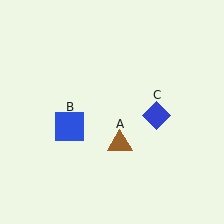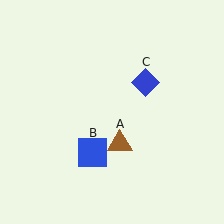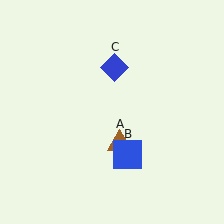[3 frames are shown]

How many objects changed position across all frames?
2 objects changed position: blue square (object B), blue diamond (object C).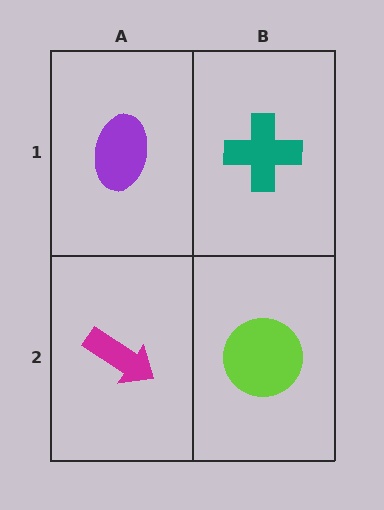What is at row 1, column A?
A purple ellipse.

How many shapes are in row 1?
2 shapes.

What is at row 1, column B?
A teal cross.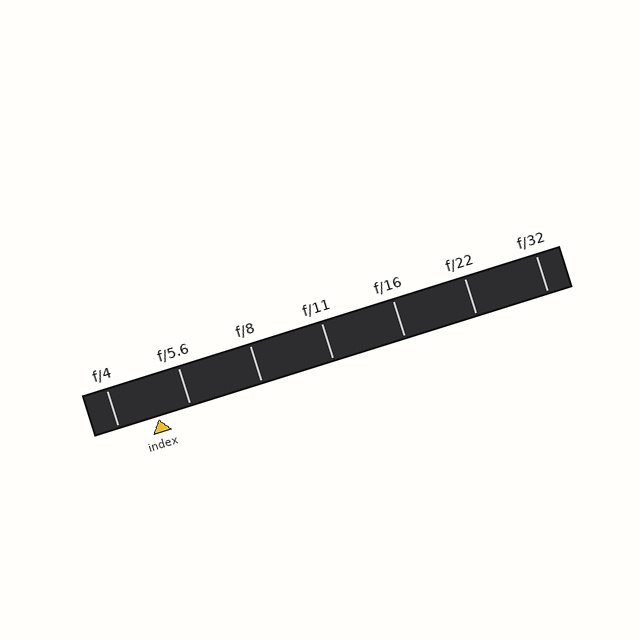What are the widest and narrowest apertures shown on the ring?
The widest aperture shown is f/4 and the narrowest is f/32.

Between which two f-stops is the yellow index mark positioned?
The index mark is between f/4 and f/5.6.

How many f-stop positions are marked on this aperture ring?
There are 7 f-stop positions marked.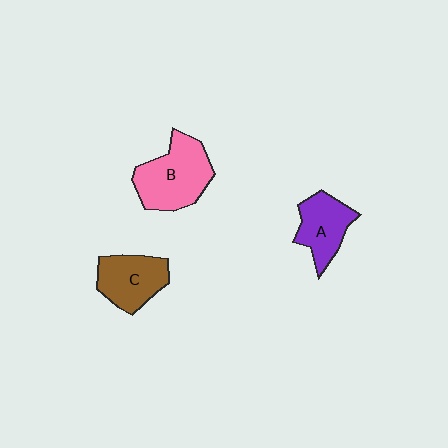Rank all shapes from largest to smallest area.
From largest to smallest: B (pink), C (brown), A (purple).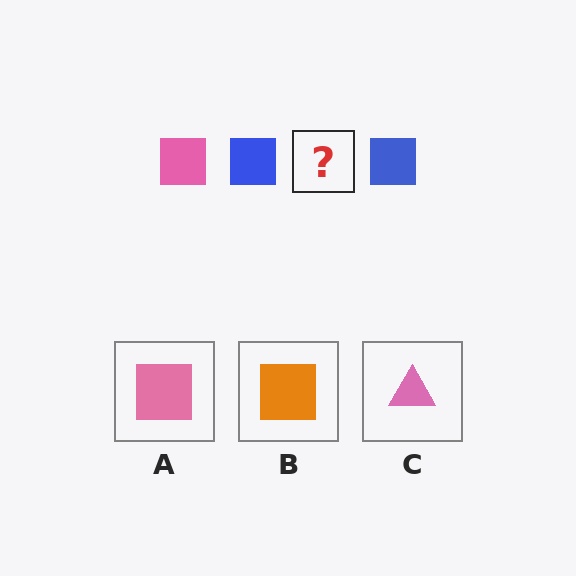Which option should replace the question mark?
Option A.